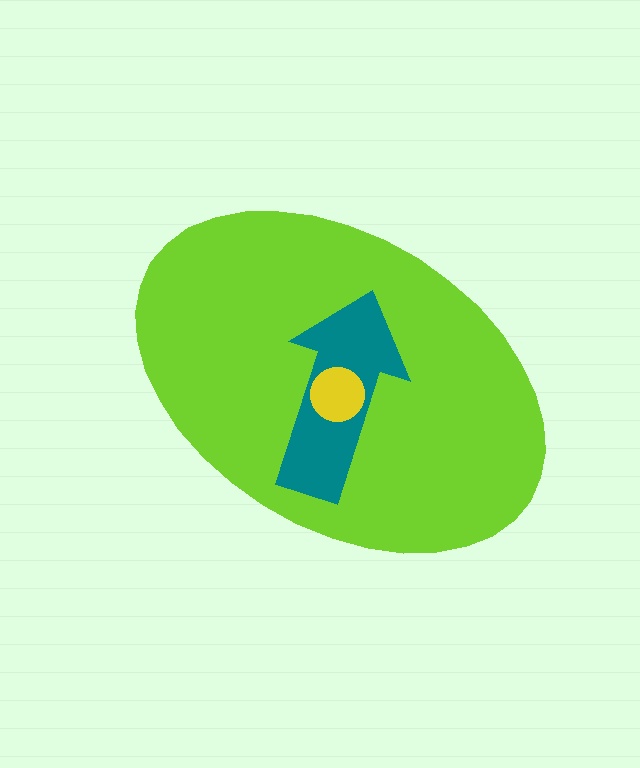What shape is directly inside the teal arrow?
The yellow circle.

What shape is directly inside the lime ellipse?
The teal arrow.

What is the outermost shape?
The lime ellipse.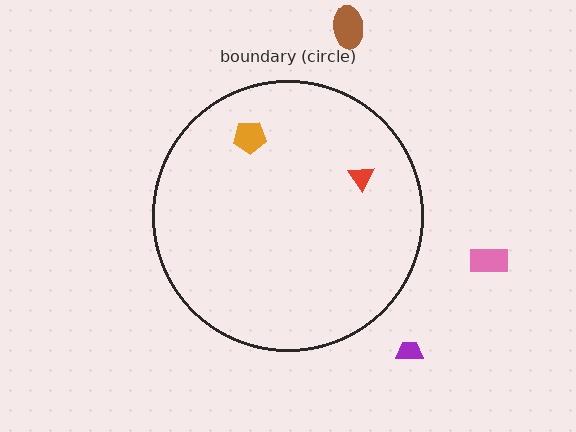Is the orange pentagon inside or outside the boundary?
Inside.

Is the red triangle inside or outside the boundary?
Inside.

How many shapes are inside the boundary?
2 inside, 3 outside.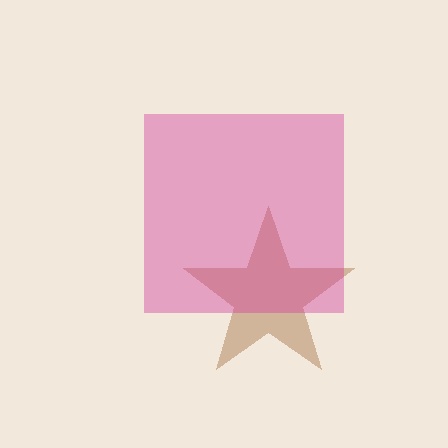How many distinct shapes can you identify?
There are 2 distinct shapes: a brown star, a magenta square.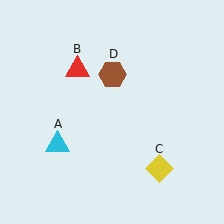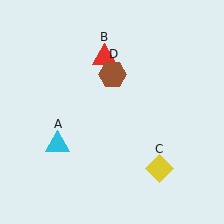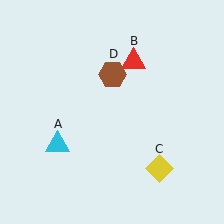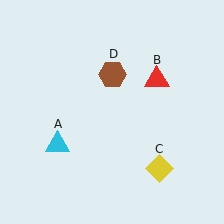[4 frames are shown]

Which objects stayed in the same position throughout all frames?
Cyan triangle (object A) and yellow diamond (object C) and brown hexagon (object D) remained stationary.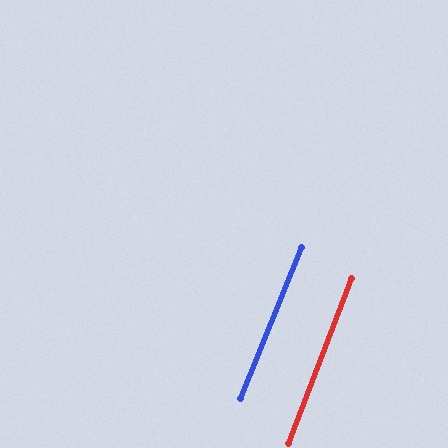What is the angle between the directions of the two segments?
Approximately 1 degree.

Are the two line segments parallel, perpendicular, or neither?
Parallel — their directions differ by only 0.9°.